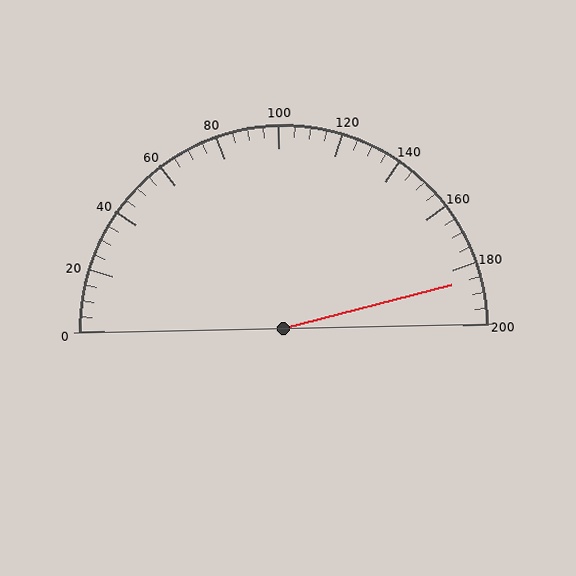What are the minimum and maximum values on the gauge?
The gauge ranges from 0 to 200.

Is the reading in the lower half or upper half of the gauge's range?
The reading is in the upper half of the range (0 to 200).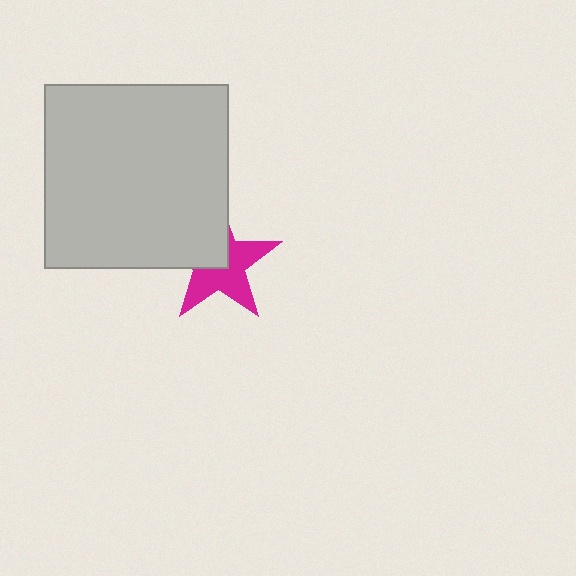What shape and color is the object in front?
The object in front is a light gray square.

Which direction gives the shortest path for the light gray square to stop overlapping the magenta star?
Moving toward the upper-left gives the shortest separation.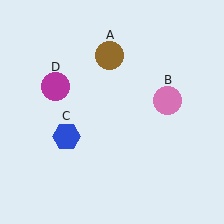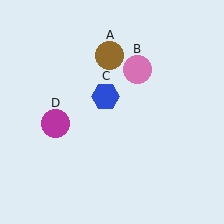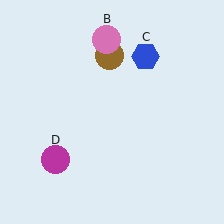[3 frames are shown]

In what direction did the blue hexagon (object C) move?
The blue hexagon (object C) moved up and to the right.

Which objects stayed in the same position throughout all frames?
Brown circle (object A) remained stationary.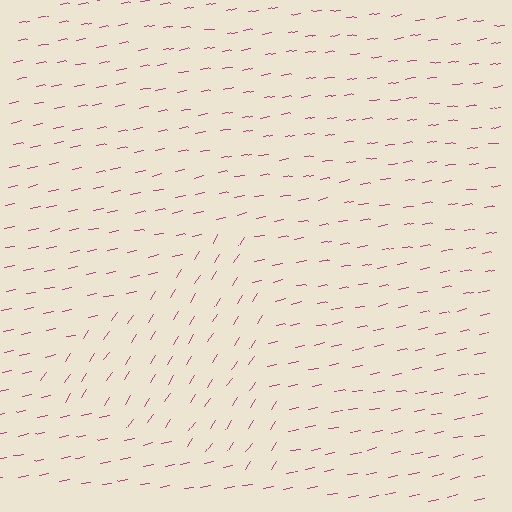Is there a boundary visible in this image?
Yes, there is a texture boundary formed by a change in line orientation.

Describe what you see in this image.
The image is filled with small magenta line segments. A triangle region in the image has lines oriented differently from the surrounding lines, creating a visible texture boundary.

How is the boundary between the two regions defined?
The boundary is defined purely by a change in line orientation (approximately 45 degrees difference). All lines are the same color and thickness.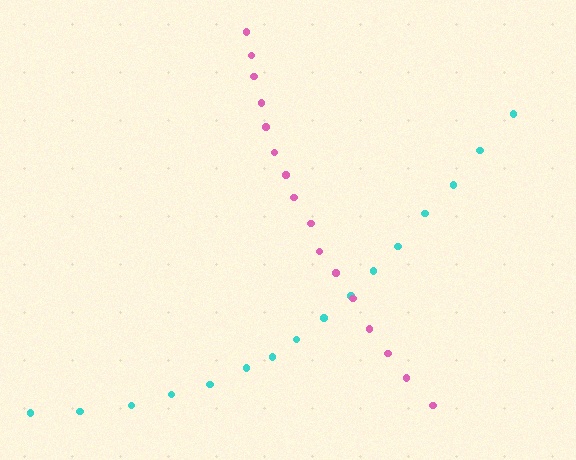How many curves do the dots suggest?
There are 2 distinct paths.